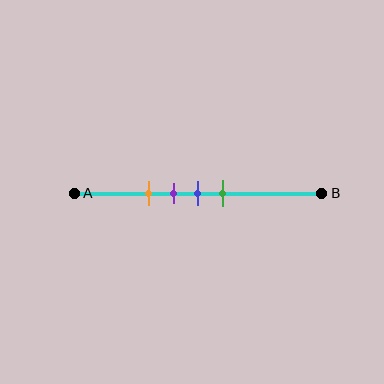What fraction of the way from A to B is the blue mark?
The blue mark is approximately 50% (0.5) of the way from A to B.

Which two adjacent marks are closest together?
The purple and blue marks are the closest adjacent pair.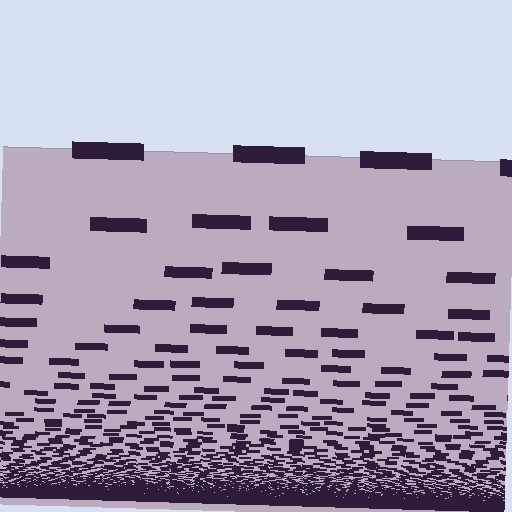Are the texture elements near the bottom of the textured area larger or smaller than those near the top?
Smaller. The gradient is inverted — elements near the bottom are smaller and denser.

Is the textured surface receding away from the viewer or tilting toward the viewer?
The surface appears to tilt toward the viewer. Texture elements get larger and sparser toward the top.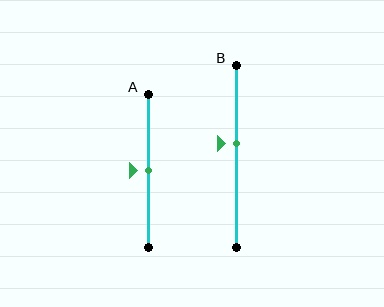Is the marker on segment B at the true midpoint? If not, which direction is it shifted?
No, the marker on segment B is shifted upward by about 7% of the segment length.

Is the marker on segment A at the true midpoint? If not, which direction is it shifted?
Yes, the marker on segment A is at the true midpoint.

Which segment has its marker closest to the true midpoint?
Segment A has its marker closest to the true midpoint.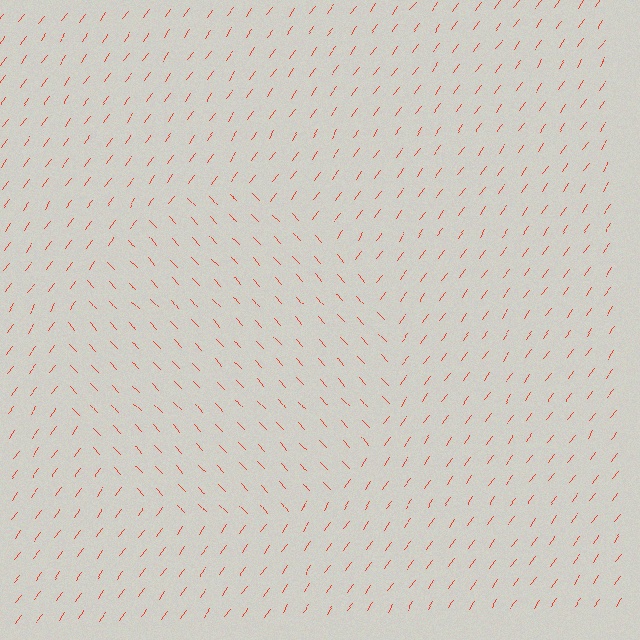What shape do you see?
I see a circle.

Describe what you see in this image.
The image is filled with small red line segments. A circle region in the image has lines oriented differently from the surrounding lines, creating a visible texture boundary.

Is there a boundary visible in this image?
Yes, there is a texture boundary formed by a change in line orientation.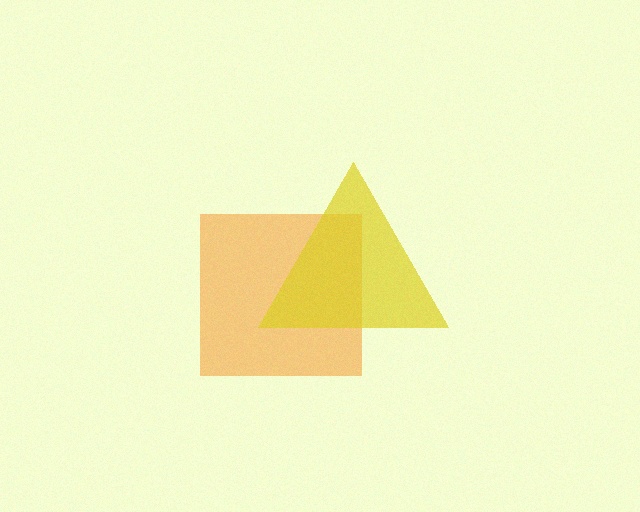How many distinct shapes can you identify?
There are 2 distinct shapes: an orange square, a yellow triangle.